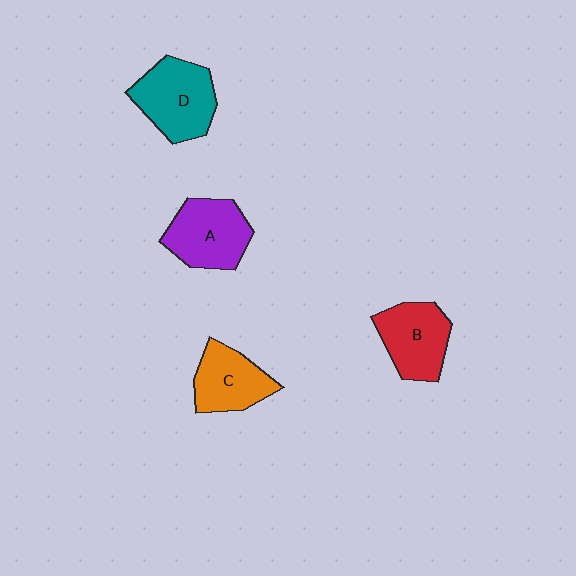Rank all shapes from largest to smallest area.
From largest to smallest: D (teal), A (purple), B (red), C (orange).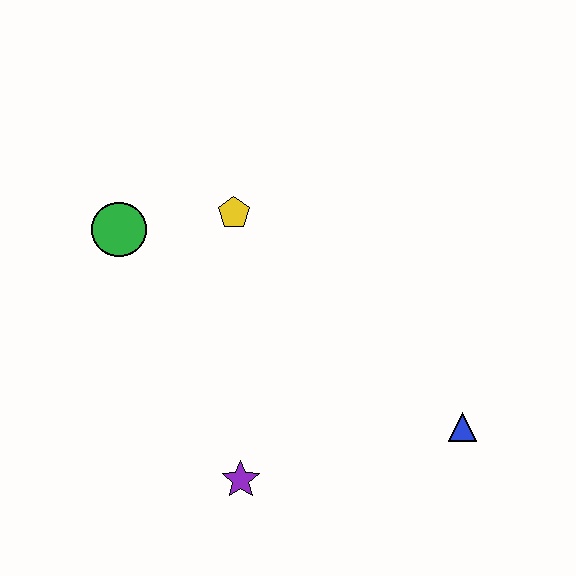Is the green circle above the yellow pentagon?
No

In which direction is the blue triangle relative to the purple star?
The blue triangle is to the right of the purple star.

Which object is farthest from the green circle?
The blue triangle is farthest from the green circle.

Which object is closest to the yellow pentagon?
The green circle is closest to the yellow pentagon.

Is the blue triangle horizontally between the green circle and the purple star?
No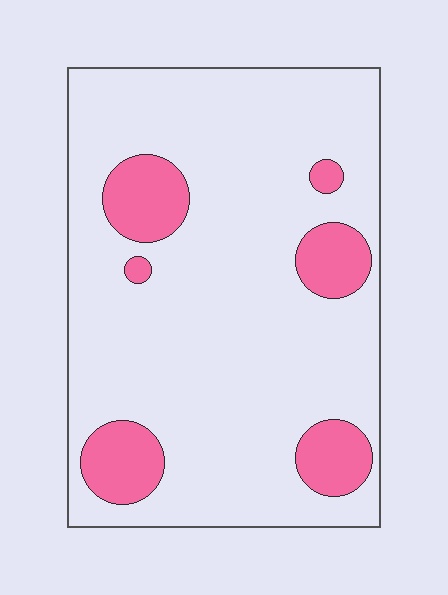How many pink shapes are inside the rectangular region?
6.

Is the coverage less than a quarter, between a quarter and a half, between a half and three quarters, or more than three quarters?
Less than a quarter.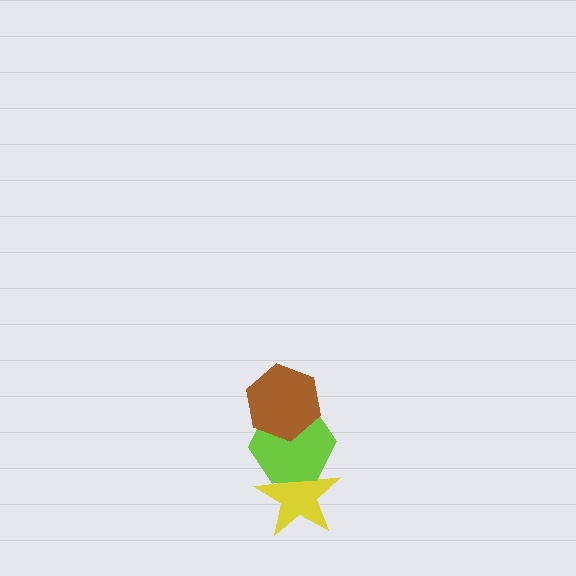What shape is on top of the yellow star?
The lime hexagon is on top of the yellow star.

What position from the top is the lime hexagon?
The lime hexagon is 2nd from the top.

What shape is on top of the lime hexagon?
The brown hexagon is on top of the lime hexagon.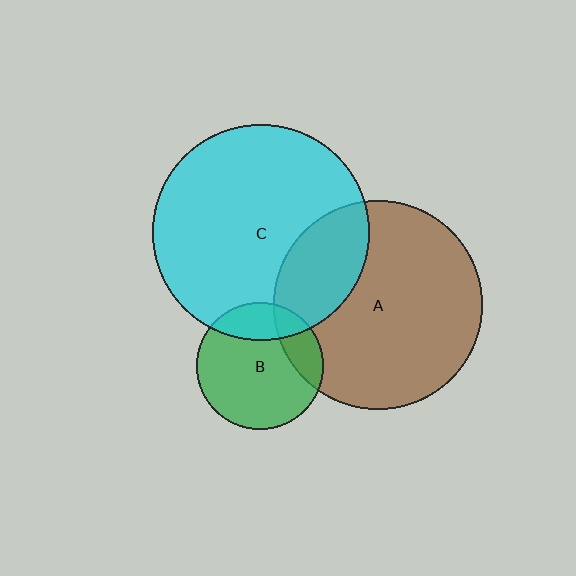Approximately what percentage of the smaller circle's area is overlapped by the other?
Approximately 20%.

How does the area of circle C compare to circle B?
Approximately 2.9 times.